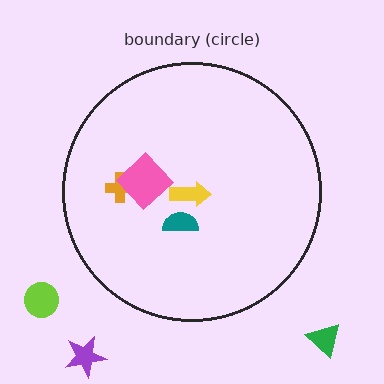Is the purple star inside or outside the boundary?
Outside.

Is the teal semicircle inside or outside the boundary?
Inside.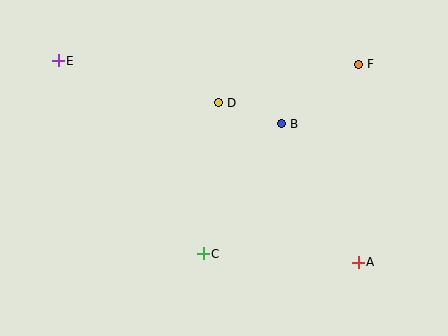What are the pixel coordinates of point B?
Point B is at (282, 124).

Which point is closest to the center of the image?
Point D at (219, 103) is closest to the center.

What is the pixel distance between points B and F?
The distance between B and F is 97 pixels.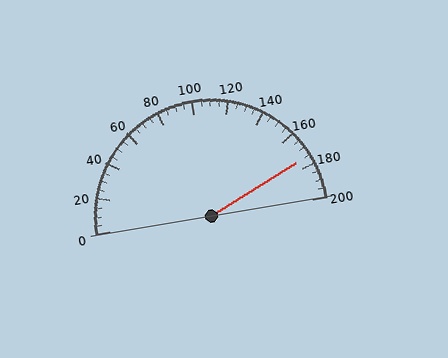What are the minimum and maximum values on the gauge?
The gauge ranges from 0 to 200.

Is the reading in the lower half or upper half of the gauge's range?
The reading is in the upper half of the range (0 to 200).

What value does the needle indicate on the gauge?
The needle indicates approximately 175.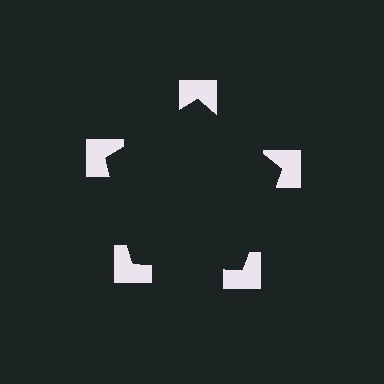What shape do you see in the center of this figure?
An illusory pentagon — its edges are inferred from the aligned wedge cuts in the notched squares, not physically drawn.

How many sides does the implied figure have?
5 sides.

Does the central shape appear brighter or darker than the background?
It typically appears slightly darker than the background, even though no actual brightness change is drawn.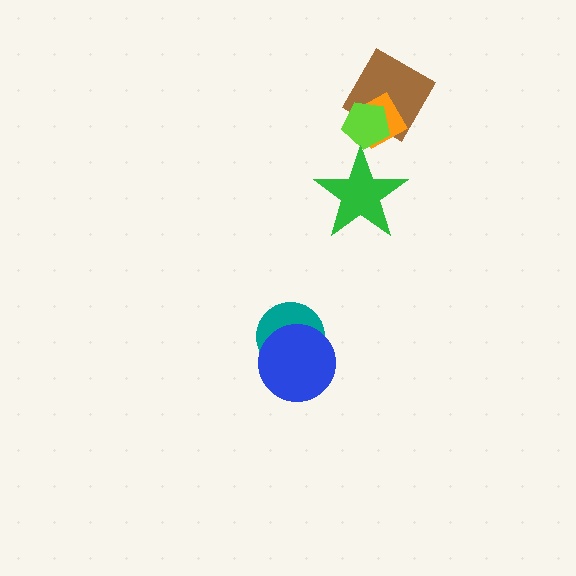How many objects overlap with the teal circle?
1 object overlaps with the teal circle.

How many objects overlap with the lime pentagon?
2 objects overlap with the lime pentagon.